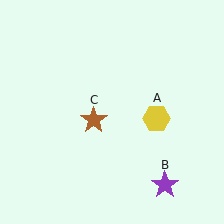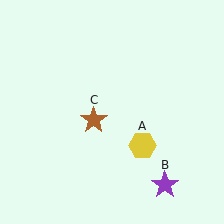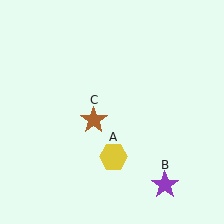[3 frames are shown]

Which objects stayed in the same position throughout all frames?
Purple star (object B) and brown star (object C) remained stationary.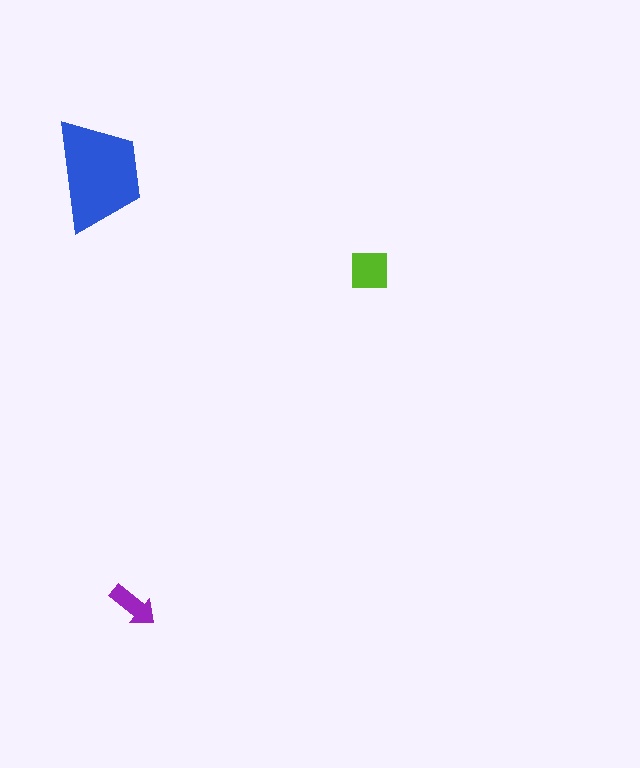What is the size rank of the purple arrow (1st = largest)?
3rd.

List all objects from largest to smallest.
The blue trapezoid, the lime square, the purple arrow.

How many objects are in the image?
There are 3 objects in the image.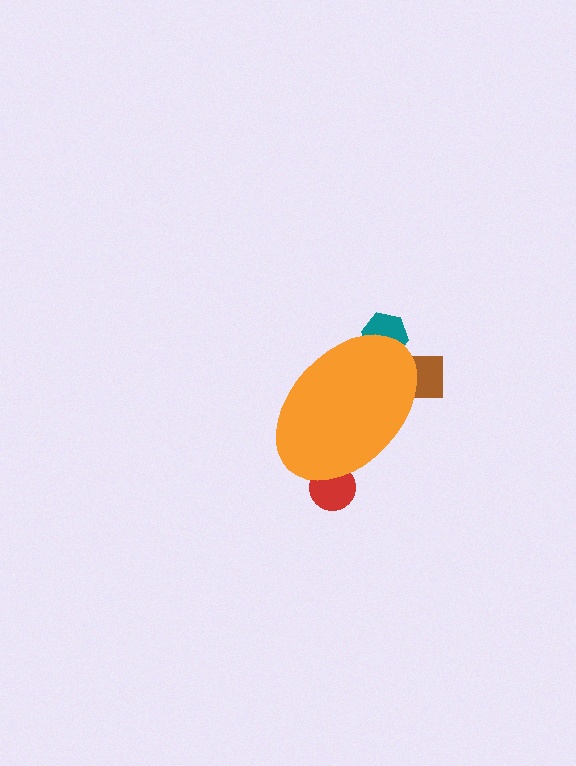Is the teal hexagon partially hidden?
Yes, the teal hexagon is partially hidden behind the orange ellipse.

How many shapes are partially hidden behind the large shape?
3 shapes are partially hidden.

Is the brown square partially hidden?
Yes, the brown square is partially hidden behind the orange ellipse.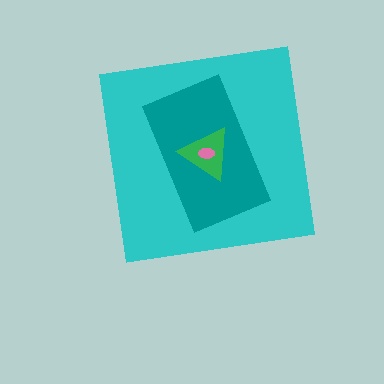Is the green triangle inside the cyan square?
Yes.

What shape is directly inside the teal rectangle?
The green triangle.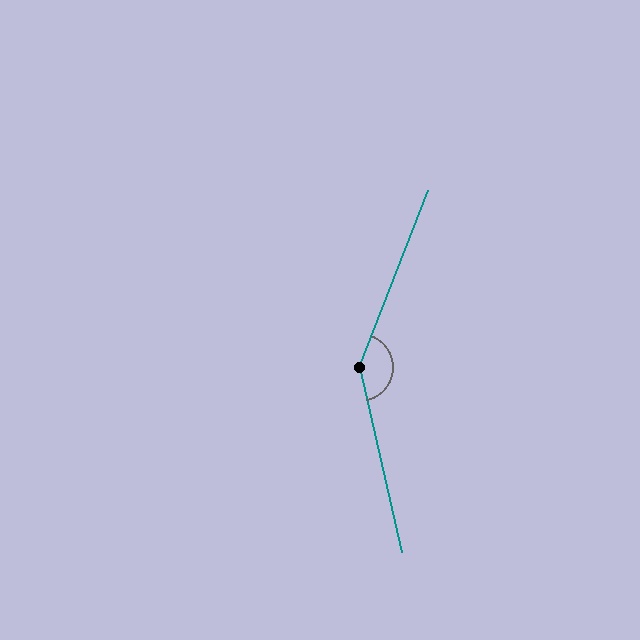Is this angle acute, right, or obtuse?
It is obtuse.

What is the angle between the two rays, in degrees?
Approximately 146 degrees.